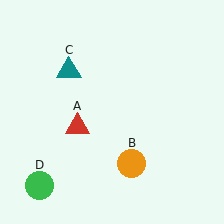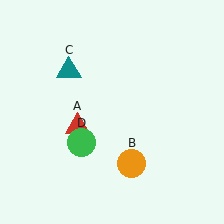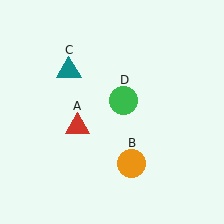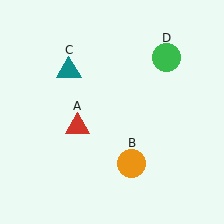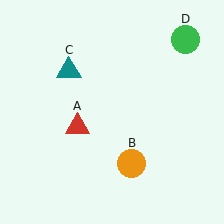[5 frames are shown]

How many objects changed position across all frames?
1 object changed position: green circle (object D).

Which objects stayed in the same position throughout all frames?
Red triangle (object A) and orange circle (object B) and teal triangle (object C) remained stationary.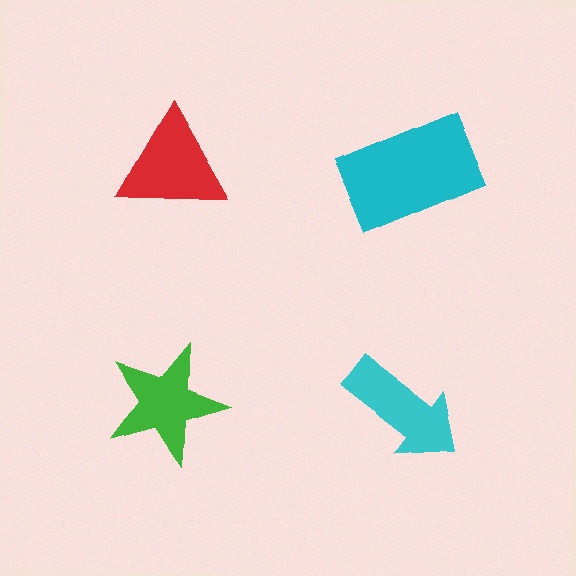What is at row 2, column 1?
A green star.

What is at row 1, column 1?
A red triangle.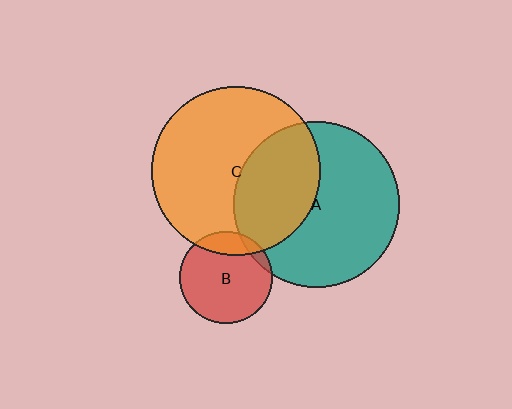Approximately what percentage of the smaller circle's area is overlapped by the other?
Approximately 15%.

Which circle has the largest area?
Circle C (orange).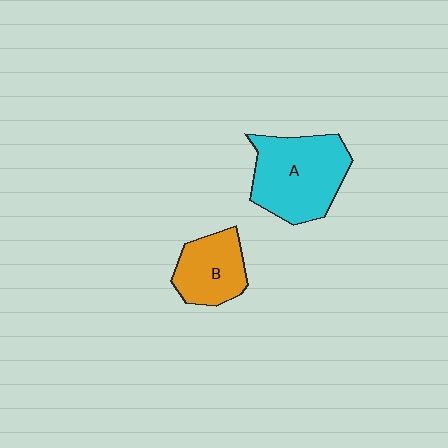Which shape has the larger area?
Shape A (cyan).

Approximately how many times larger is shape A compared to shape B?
Approximately 1.6 times.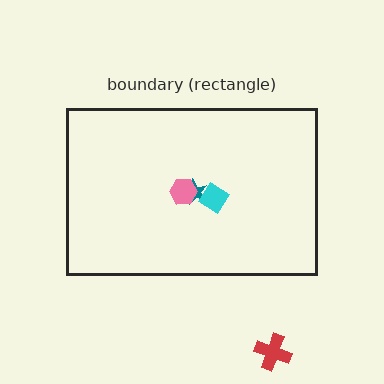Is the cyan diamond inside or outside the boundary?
Inside.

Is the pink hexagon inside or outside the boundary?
Inside.